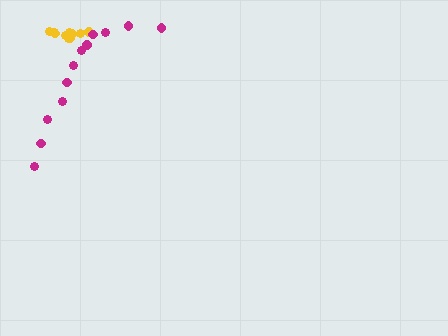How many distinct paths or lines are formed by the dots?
There are 2 distinct paths.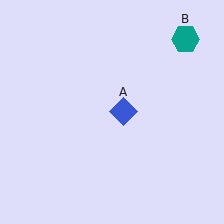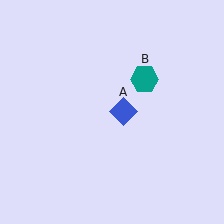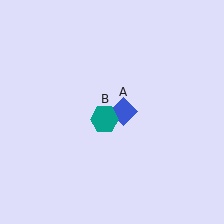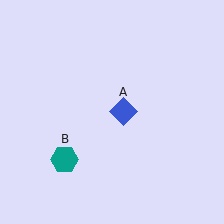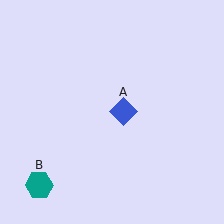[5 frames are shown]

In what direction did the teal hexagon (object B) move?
The teal hexagon (object B) moved down and to the left.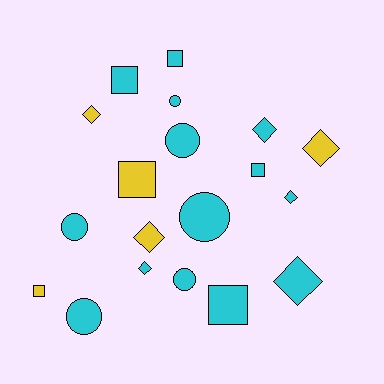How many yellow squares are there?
There are 2 yellow squares.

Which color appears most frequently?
Cyan, with 14 objects.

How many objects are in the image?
There are 19 objects.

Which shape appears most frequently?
Diamond, with 7 objects.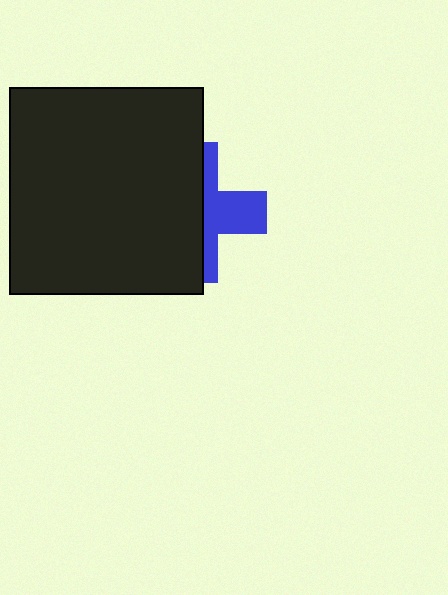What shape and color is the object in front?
The object in front is a black rectangle.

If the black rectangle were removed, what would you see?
You would see the complete blue cross.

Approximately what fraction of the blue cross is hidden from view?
Roughly 60% of the blue cross is hidden behind the black rectangle.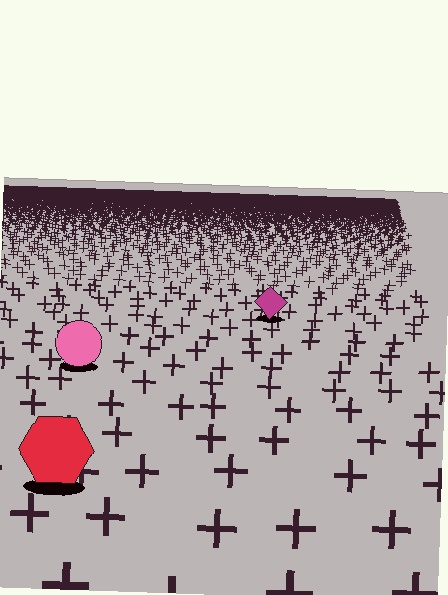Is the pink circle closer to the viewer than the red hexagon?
No. The red hexagon is closer — you can tell from the texture gradient: the ground texture is coarser near it.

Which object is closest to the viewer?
The red hexagon is closest. The texture marks near it are larger and more spread out.